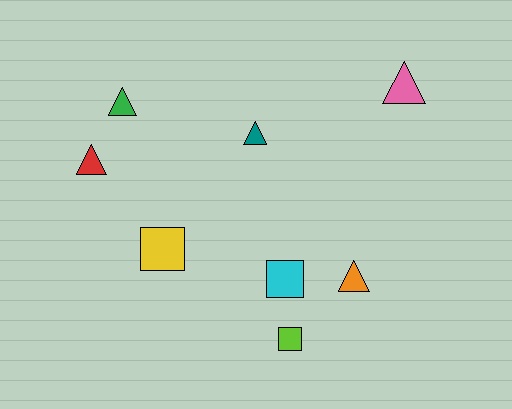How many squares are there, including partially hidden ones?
There are 3 squares.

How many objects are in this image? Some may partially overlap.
There are 8 objects.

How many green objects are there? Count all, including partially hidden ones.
There is 1 green object.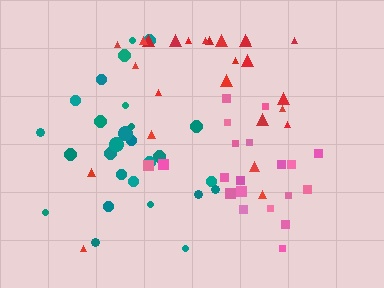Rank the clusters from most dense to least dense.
pink, teal, red.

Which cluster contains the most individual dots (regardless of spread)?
Teal (27).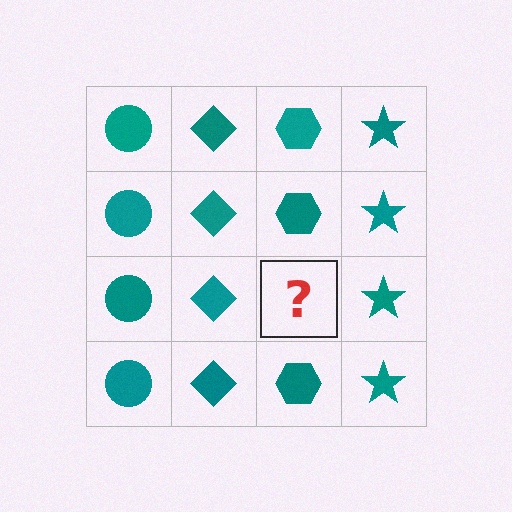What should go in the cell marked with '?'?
The missing cell should contain a teal hexagon.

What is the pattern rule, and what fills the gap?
The rule is that each column has a consistent shape. The gap should be filled with a teal hexagon.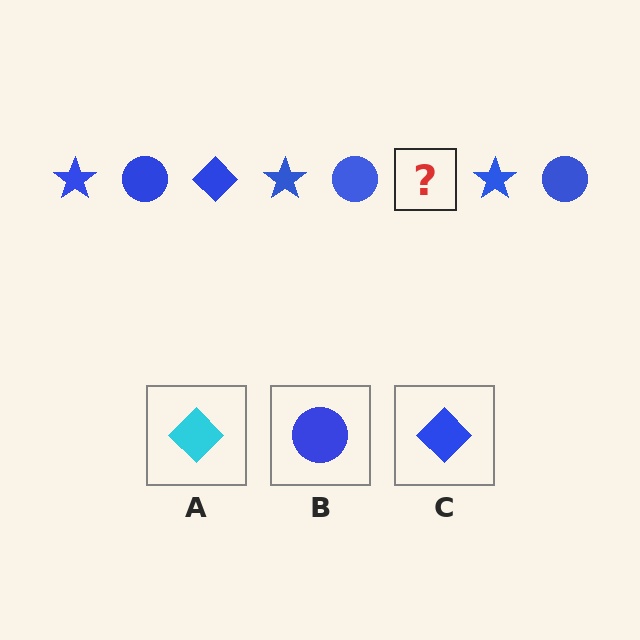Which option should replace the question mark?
Option C.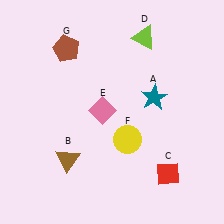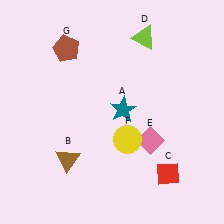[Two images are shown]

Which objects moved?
The objects that moved are: the teal star (A), the pink diamond (E).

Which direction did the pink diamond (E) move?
The pink diamond (E) moved right.